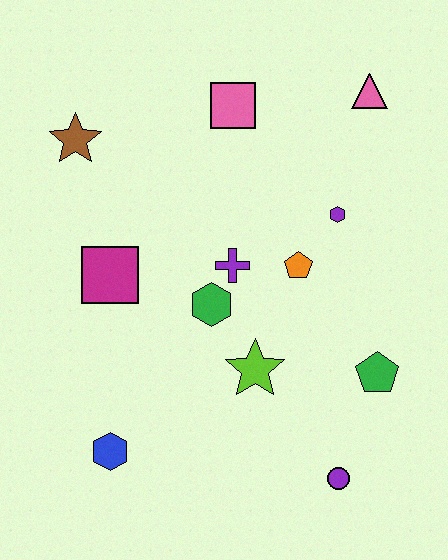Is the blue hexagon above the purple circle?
Yes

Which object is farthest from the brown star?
The purple circle is farthest from the brown star.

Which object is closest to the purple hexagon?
The orange pentagon is closest to the purple hexagon.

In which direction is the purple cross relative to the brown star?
The purple cross is to the right of the brown star.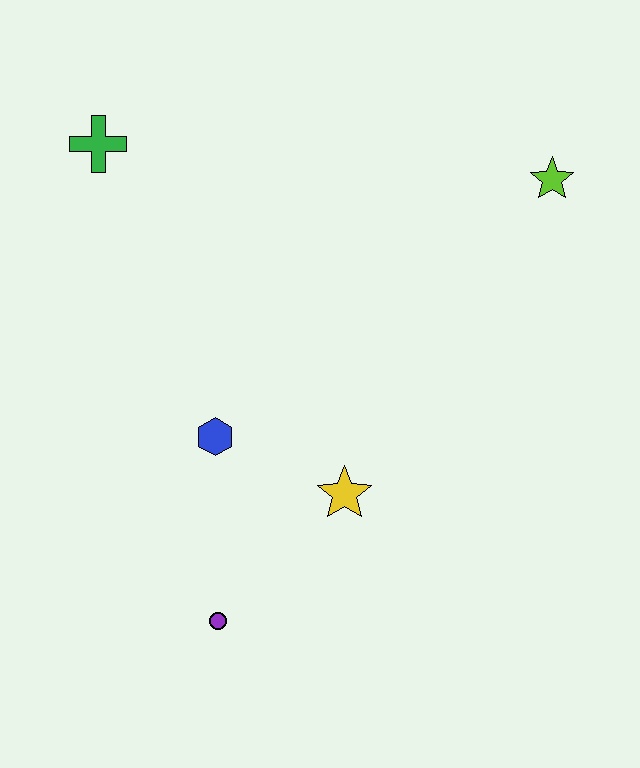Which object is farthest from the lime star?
The purple circle is farthest from the lime star.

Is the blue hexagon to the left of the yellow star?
Yes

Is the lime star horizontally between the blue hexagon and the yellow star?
No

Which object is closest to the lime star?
The yellow star is closest to the lime star.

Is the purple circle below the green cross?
Yes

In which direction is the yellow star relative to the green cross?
The yellow star is below the green cross.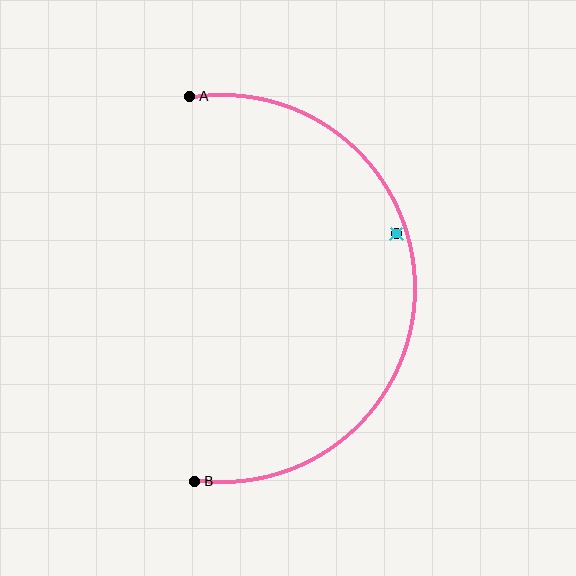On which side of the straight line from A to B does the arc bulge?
The arc bulges to the right of the straight line connecting A and B.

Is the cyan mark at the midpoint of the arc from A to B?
No — the cyan mark does not lie on the arc at all. It sits slightly inside the curve.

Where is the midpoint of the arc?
The arc midpoint is the point on the curve farthest from the straight line joining A and B. It sits to the right of that line.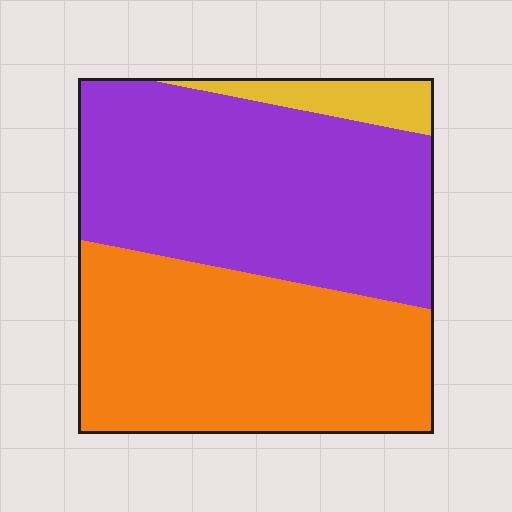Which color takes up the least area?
Yellow, at roughly 5%.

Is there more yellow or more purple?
Purple.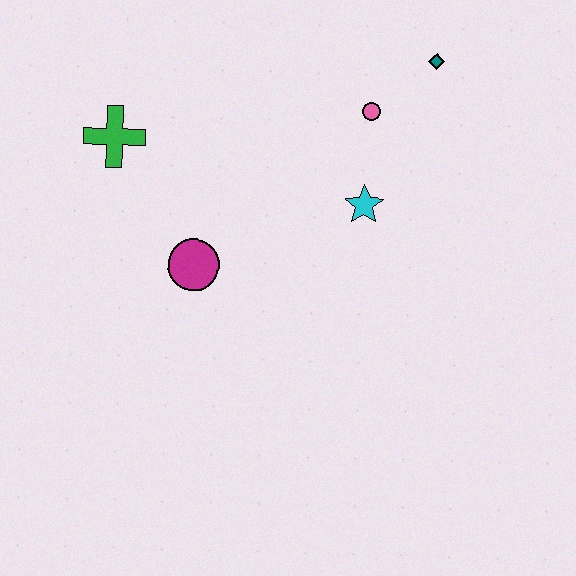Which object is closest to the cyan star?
The pink circle is closest to the cyan star.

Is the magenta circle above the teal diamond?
No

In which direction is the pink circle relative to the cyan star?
The pink circle is above the cyan star.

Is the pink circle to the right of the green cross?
Yes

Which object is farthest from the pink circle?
The green cross is farthest from the pink circle.